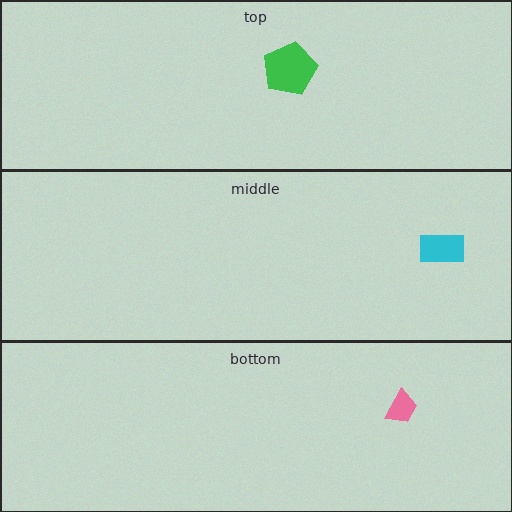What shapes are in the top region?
The green pentagon.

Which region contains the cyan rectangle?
The middle region.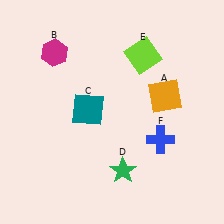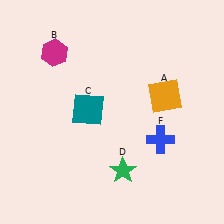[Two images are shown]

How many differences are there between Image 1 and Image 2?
There is 1 difference between the two images.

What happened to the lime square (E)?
The lime square (E) was removed in Image 2. It was in the top-right area of Image 1.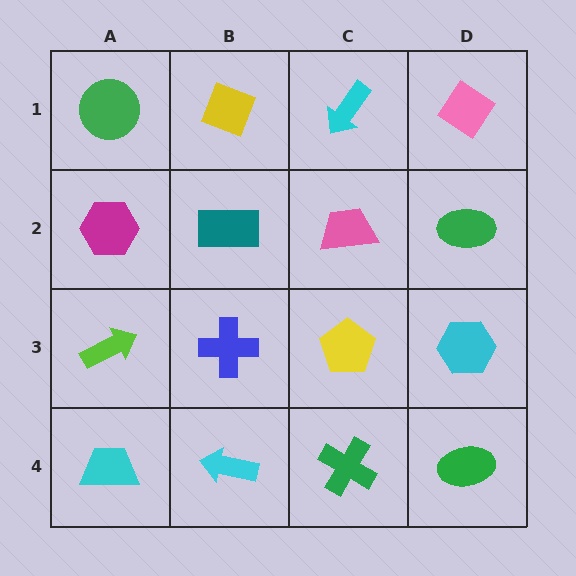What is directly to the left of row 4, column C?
A cyan arrow.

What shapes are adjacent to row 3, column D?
A green ellipse (row 2, column D), a green ellipse (row 4, column D), a yellow pentagon (row 3, column C).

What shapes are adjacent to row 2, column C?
A cyan arrow (row 1, column C), a yellow pentagon (row 3, column C), a teal rectangle (row 2, column B), a green ellipse (row 2, column D).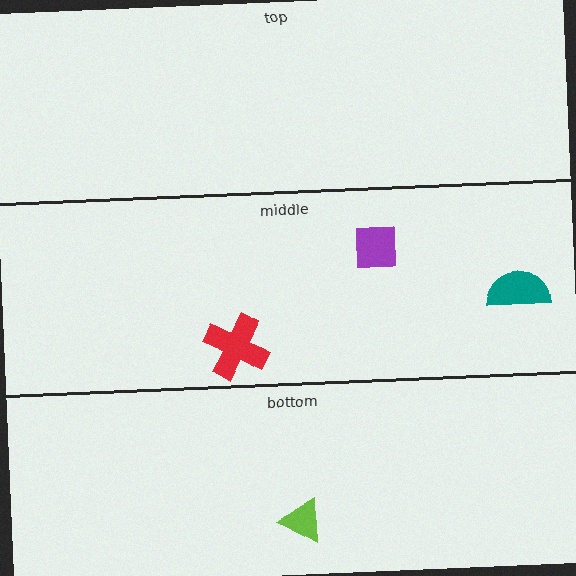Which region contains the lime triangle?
The bottom region.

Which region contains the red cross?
The middle region.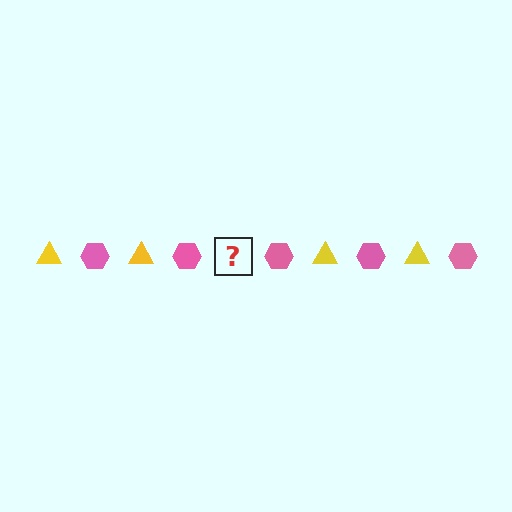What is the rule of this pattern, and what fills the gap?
The rule is that the pattern alternates between yellow triangle and pink hexagon. The gap should be filled with a yellow triangle.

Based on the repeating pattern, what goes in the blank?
The blank should be a yellow triangle.